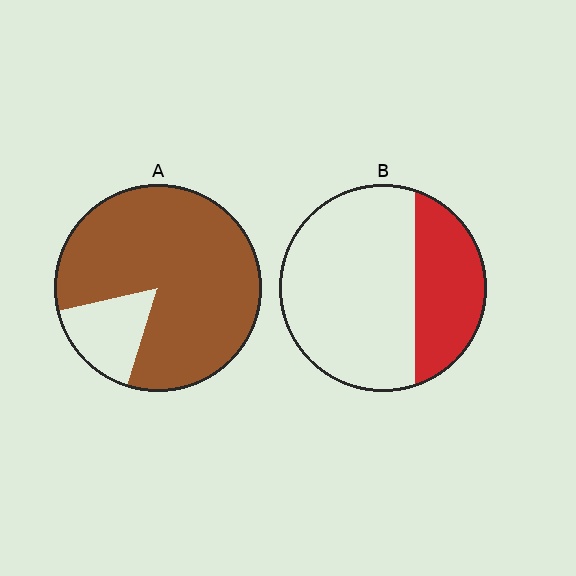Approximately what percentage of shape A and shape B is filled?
A is approximately 85% and B is approximately 30%.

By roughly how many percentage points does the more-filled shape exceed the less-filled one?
By roughly 55 percentage points (A over B).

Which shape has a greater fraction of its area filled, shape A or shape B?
Shape A.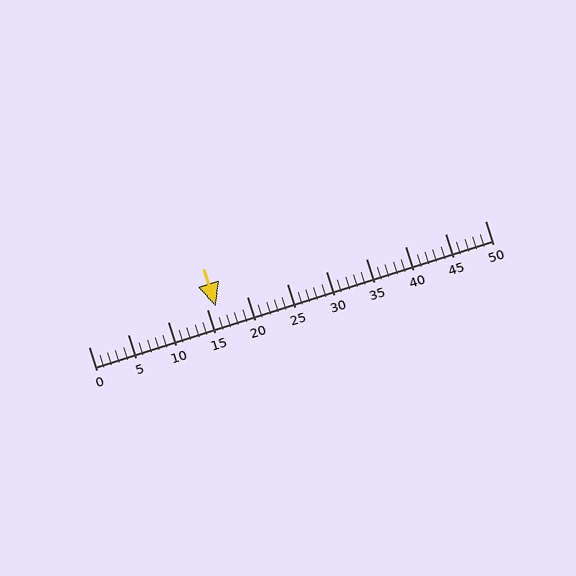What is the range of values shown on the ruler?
The ruler shows values from 0 to 50.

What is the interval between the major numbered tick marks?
The major tick marks are spaced 5 units apart.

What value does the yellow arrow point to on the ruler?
The yellow arrow points to approximately 16.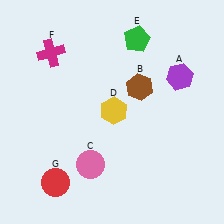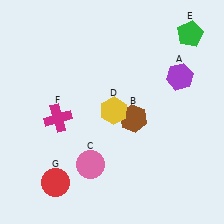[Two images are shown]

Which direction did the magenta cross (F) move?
The magenta cross (F) moved down.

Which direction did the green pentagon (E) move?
The green pentagon (E) moved right.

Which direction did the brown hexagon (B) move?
The brown hexagon (B) moved down.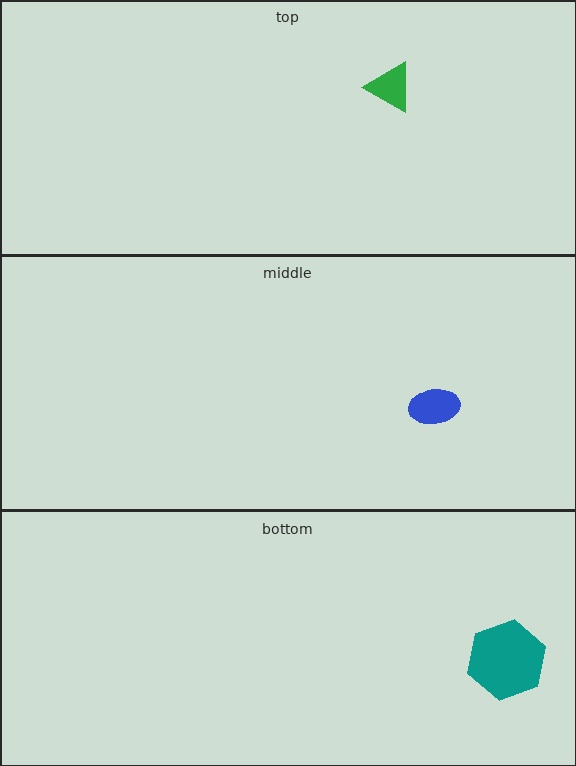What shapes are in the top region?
The green triangle.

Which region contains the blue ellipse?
The middle region.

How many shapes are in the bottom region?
1.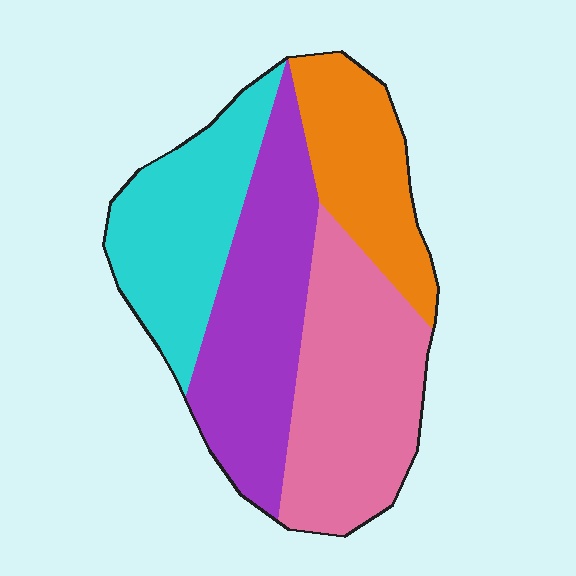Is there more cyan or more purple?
Purple.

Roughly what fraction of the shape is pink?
Pink takes up about one third (1/3) of the shape.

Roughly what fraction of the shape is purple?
Purple covers about 30% of the shape.